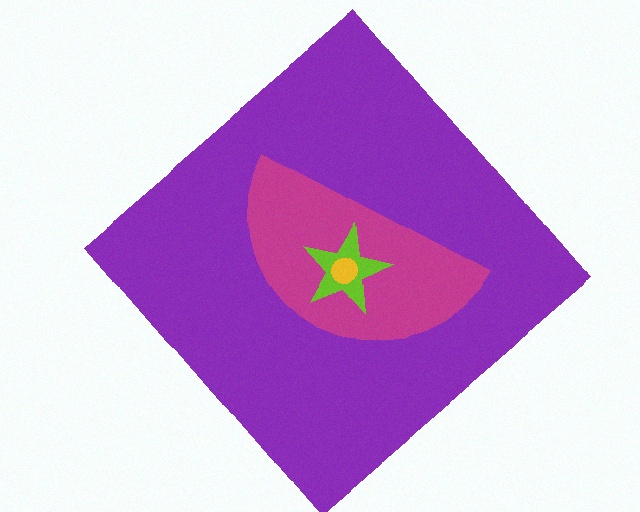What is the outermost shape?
The purple diamond.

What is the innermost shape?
The yellow circle.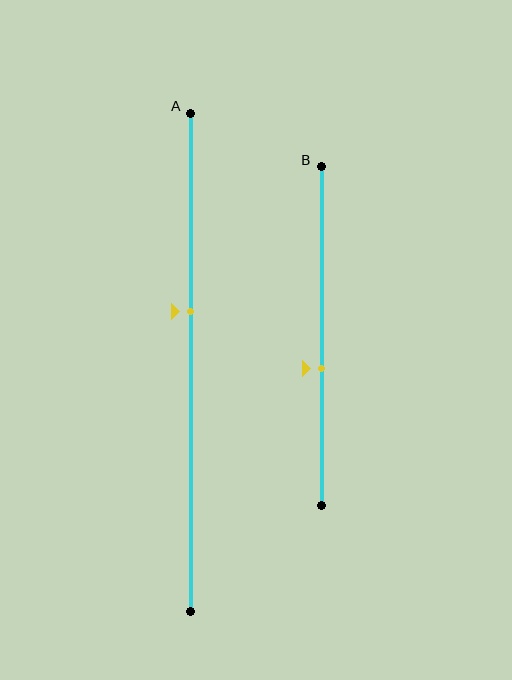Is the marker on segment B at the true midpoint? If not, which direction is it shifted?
No, the marker on segment B is shifted downward by about 10% of the segment length.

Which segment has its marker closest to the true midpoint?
Segment B has its marker closest to the true midpoint.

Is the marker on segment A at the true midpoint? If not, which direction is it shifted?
No, the marker on segment A is shifted upward by about 10% of the segment length.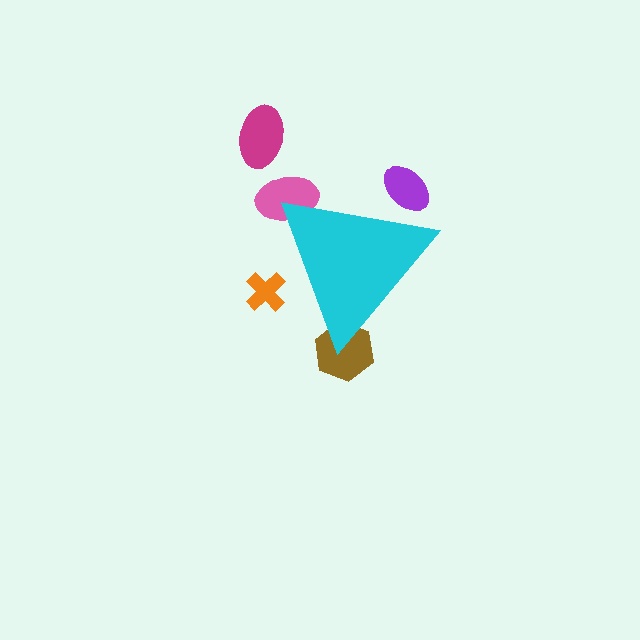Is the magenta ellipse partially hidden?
No, the magenta ellipse is fully visible.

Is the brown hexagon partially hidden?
Yes, the brown hexagon is partially hidden behind the cyan triangle.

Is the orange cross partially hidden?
Yes, the orange cross is partially hidden behind the cyan triangle.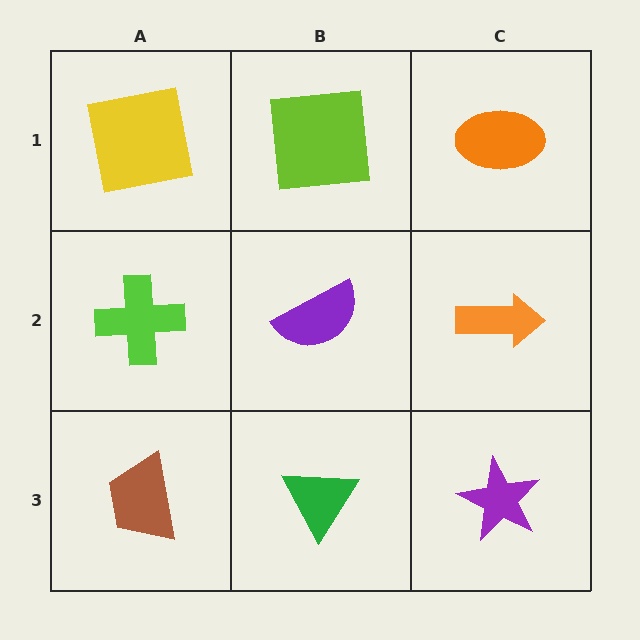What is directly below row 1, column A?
A lime cross.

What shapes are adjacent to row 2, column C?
An orange ellipse (row 1, column C), a purple star (row 3, column C), a purple semicircle (row 2, column B).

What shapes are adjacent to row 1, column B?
A purple semicircle (row 2, column B), a yellow square (row 1, column A), an orange ellipse (row 1, column C).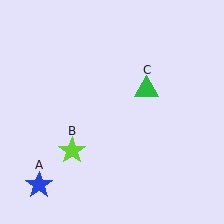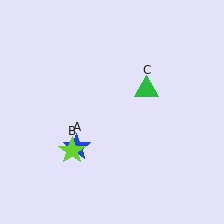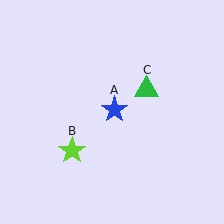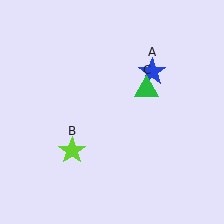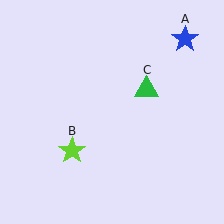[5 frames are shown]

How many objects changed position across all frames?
1 object changed position: blue star (object A).